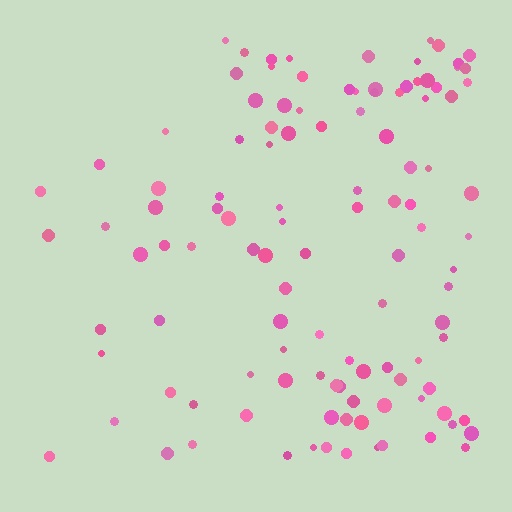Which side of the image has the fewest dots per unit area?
The left.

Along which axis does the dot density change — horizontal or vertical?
Horizontal.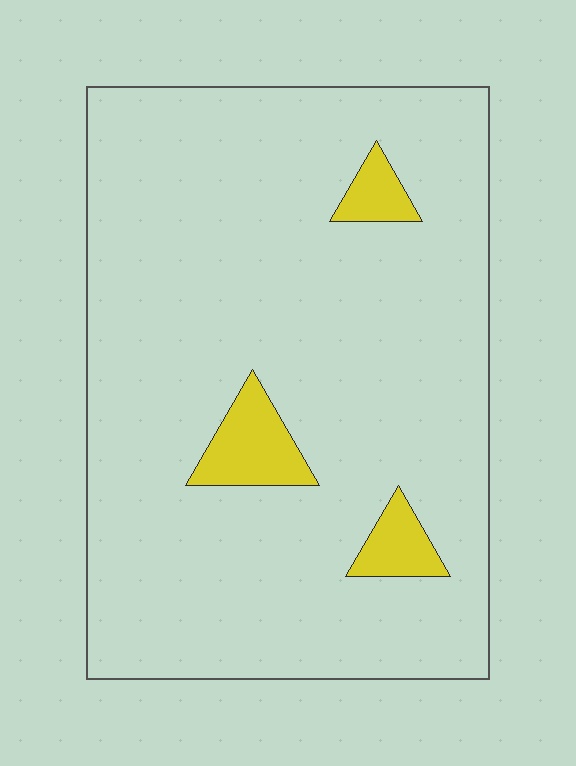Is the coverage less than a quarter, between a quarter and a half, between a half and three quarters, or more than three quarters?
Less than a quarter.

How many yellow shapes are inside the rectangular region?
3.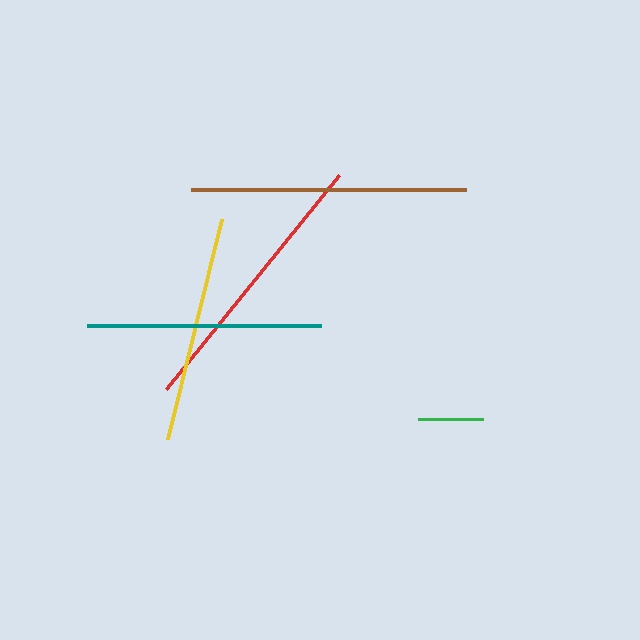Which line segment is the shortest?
The green line is the shortest at approximately 65 pixels.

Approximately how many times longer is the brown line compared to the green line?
The brown line is approximately 4.3 times the length of the green line.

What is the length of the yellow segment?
The yellow segment is approximately 226 pixels long.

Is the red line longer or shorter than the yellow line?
The red line is longer than the yellow line.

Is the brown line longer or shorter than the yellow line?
The brown line is longer than the yellow line.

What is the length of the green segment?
The green segment is approximately 65 pixels long.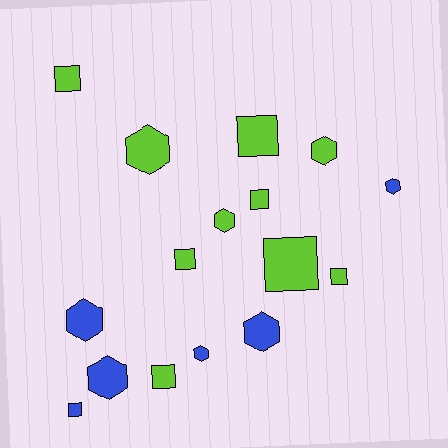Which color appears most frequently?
Lime, with 10 objects.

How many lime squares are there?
There are 7 lime squares.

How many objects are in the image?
There are 16 objects.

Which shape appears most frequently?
Square, with 8 objects.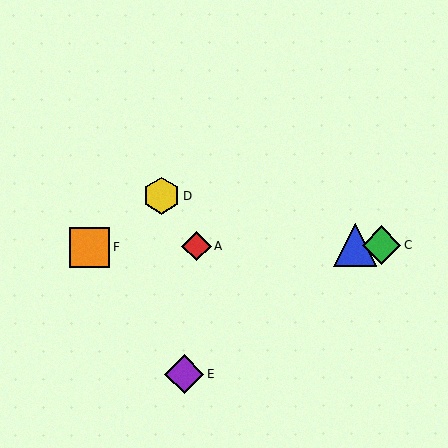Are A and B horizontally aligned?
Yes, both are at y≈246.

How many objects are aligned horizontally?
4 objects (A, B, C, F) are aligned horizontally.